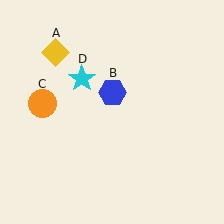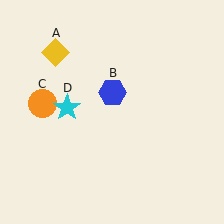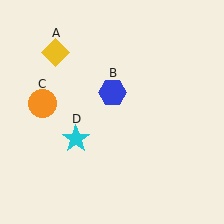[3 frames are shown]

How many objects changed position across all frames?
1 object changed position: cyan star (object D).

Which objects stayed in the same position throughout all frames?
Yellow diamond (object A) and blue hexagon (object B) and orange circle (object C) remained stationary.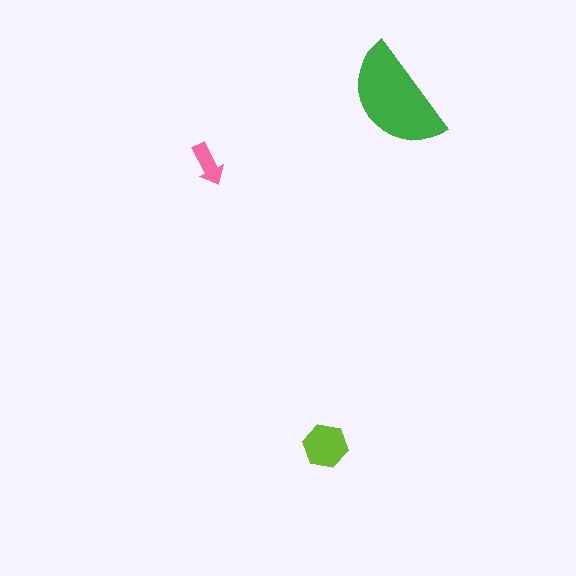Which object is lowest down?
The lime hexagon is bottommost.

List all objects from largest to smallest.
The green semicircle, the lime hexagon, the pink arrow.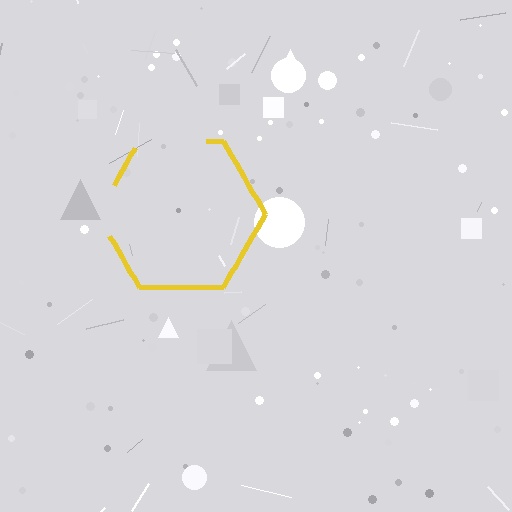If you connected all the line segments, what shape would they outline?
They would outline a hexagon.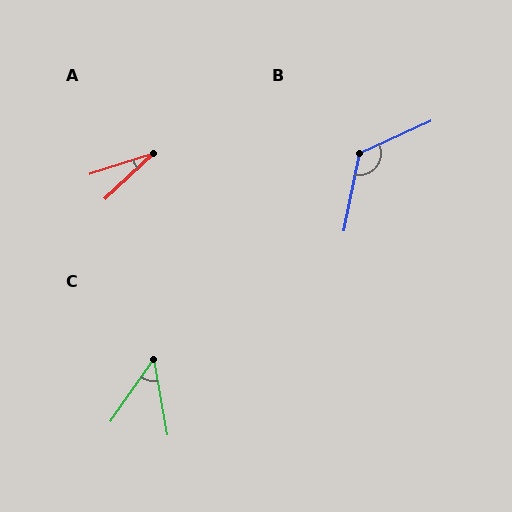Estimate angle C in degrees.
Approximately 45 degrees.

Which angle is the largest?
B, at approximately 126 degrees.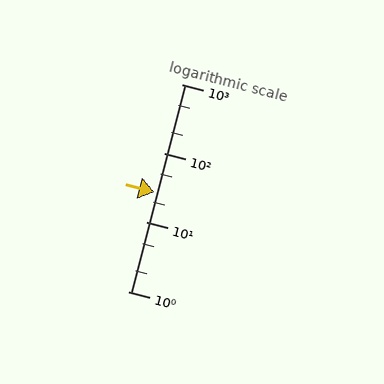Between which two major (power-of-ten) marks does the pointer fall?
The pointer is between 10 and 100.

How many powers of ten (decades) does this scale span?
The scale spans 3 decades, from 1 to 1000.